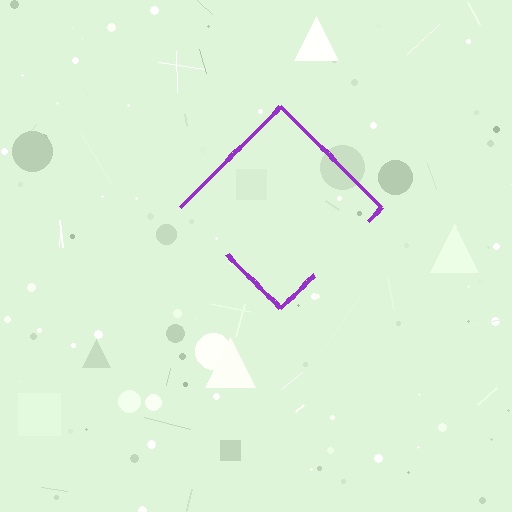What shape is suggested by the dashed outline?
The dashed outline suggests a diamond.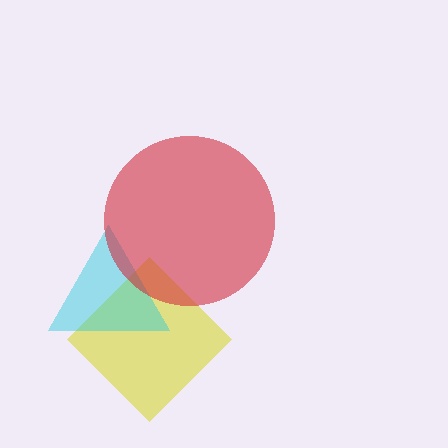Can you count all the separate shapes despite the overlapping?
Yes, there are 3 separate shapes.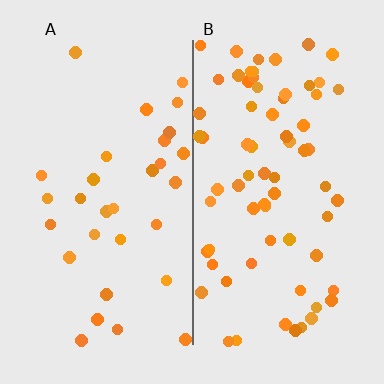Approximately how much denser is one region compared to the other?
Approximately 2.3× — region B over region A.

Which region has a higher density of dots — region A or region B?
B (the right).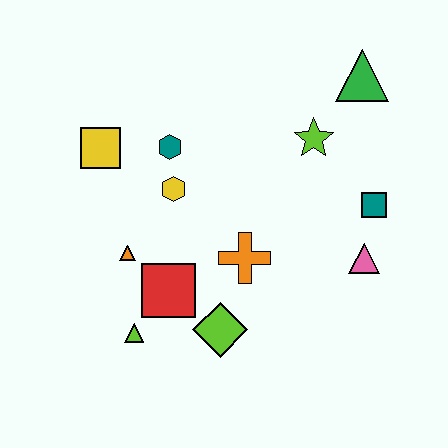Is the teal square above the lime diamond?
Yes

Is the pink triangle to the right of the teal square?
No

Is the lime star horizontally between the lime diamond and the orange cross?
No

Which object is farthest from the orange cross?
The green triangle is farthest from the orange cross.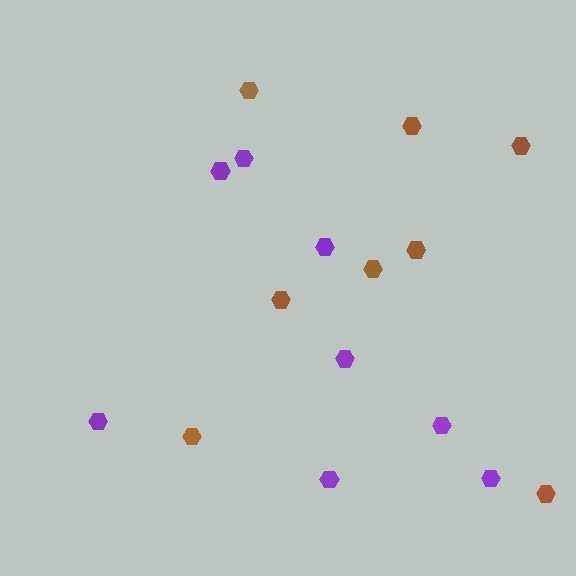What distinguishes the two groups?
There are 2 groups: one group of brown hexagons (8) and one group of purple hexagons (8).